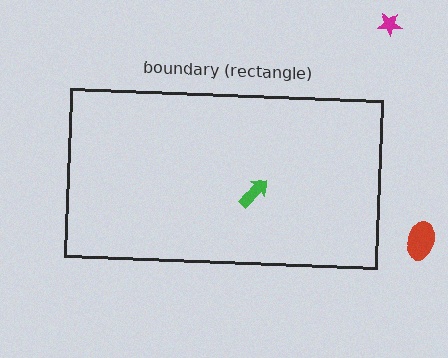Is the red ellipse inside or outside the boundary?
Outside.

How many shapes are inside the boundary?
1 inside, 2 outside.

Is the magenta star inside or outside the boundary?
Outside.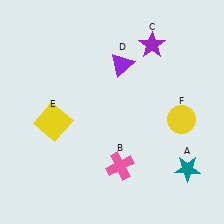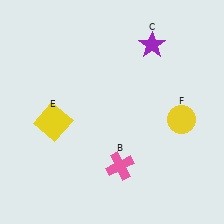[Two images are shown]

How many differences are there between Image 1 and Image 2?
There are 2 differences between the two images.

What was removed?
The teal star (A), the purple triangle (D) were removed in Image 2.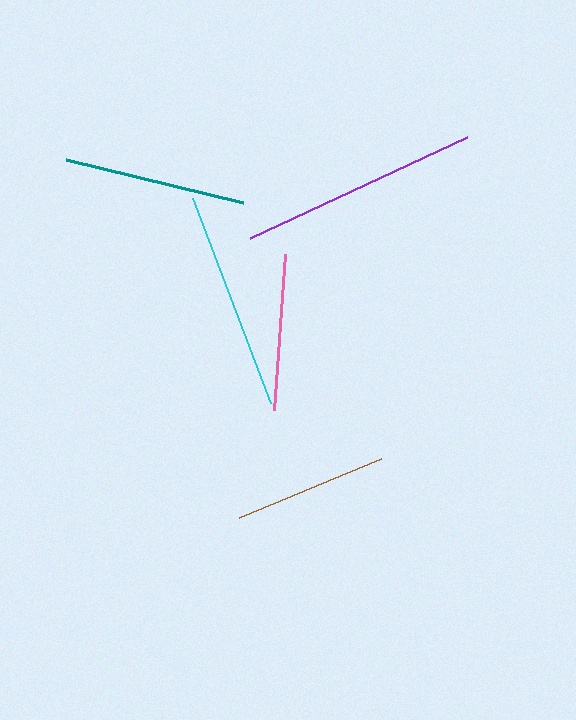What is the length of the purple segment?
The purple segment is approximately 239 pixels long.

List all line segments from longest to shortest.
From longest to shortest: purple, cyan, teal, pink, brown.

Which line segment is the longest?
The purple line is the longest at approximately 239 pixels.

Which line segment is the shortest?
The brown line is the shortest at approximately 154 pixels.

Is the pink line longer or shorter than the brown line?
The pink line is longer than the brown line.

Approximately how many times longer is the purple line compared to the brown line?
The purple line is approximately 1.6 times the length of the brown line.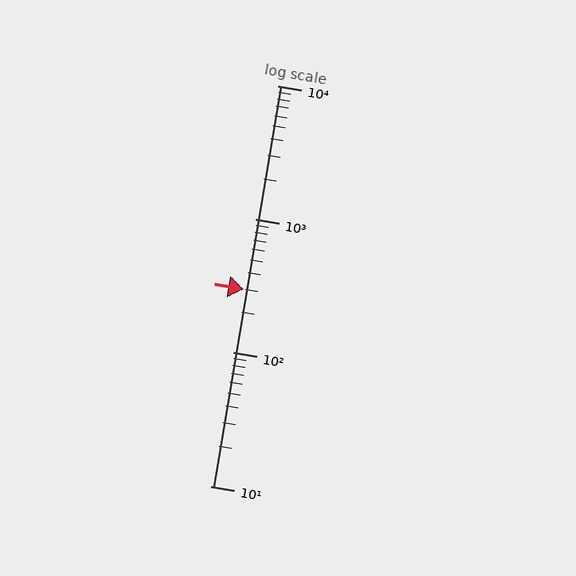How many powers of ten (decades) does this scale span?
The scale spans 3 decades, from 10 to 10000.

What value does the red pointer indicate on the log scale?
The pointer indicates approximately 300.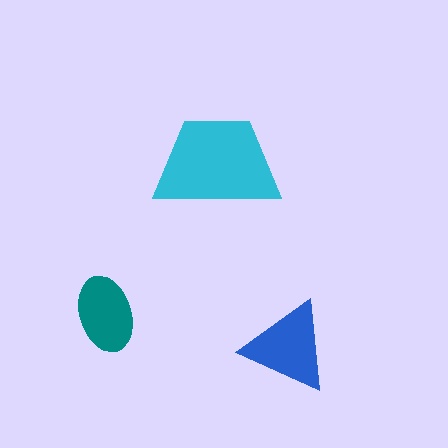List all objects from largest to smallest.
The cyan trapezoid, the blue triangle, the teal ellipse.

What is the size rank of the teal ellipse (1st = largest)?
3rd.